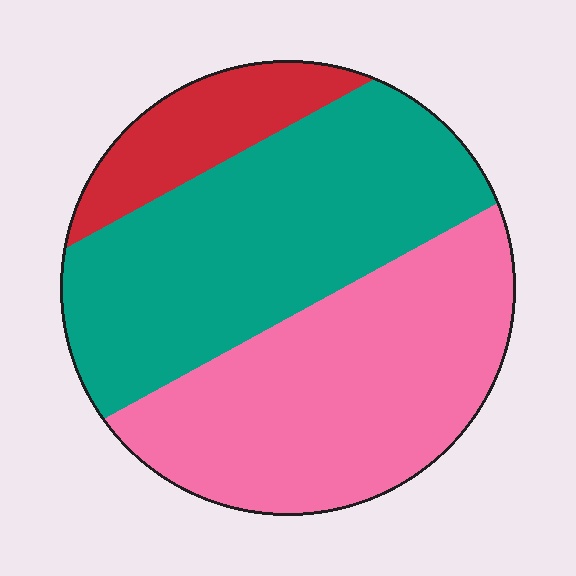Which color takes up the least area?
Red, at roughly 15%.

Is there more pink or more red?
Pink.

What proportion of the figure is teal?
Teal takes up between a quarter and a half of the figure.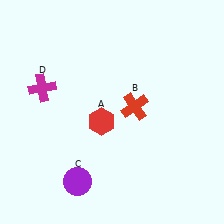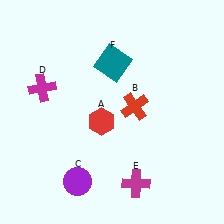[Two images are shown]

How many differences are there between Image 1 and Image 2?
There are 2 differences between the two images.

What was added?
A magenta cross (E), a teal square (F) were added in Image 2.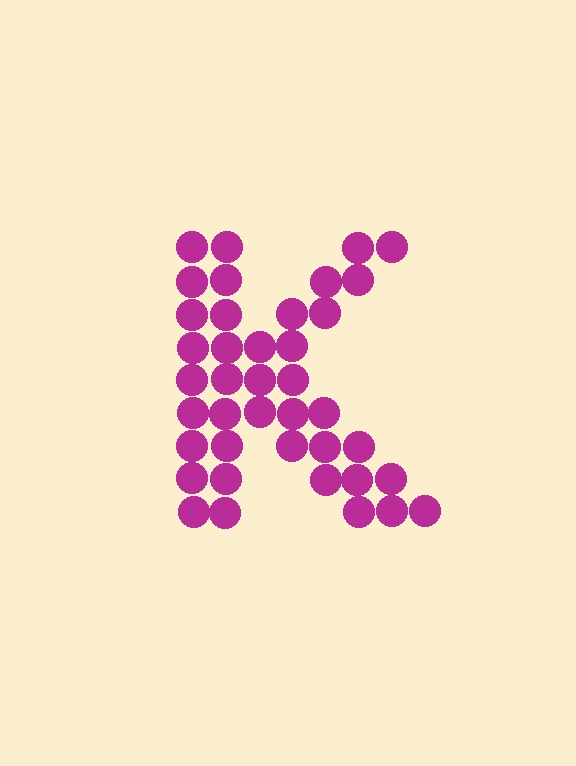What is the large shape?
The large shape is the letter K.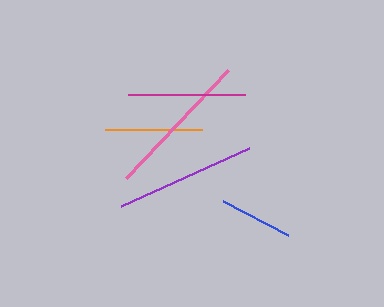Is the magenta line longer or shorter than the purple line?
The purple line is longer than the magenta line.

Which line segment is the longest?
The pink line is the longest at approximately 149 pixels.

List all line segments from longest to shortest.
From longest to shortest: pink, purple, magenta, orange, blue.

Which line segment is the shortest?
The blue line is the shortest at approximately 74 pixels.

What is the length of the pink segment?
The pink segment is approximately 149 pixels long.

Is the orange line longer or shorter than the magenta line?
The magenta line is longer than the orange line.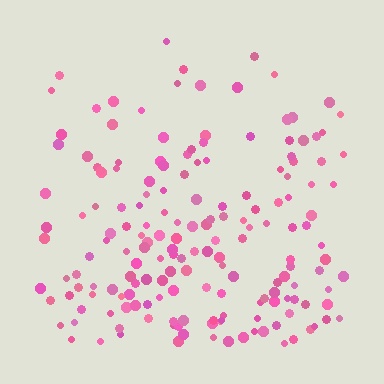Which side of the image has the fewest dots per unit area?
The top.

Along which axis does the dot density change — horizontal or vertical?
Vertical.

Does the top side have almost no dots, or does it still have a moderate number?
Still a moderate number, just noticeably fewer than the bottom.